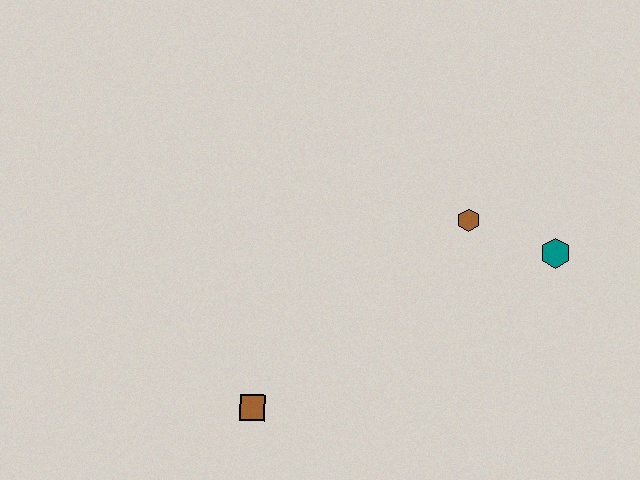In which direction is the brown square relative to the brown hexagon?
The brown square is to the left of the brown hexagon.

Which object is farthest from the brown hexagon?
The brown square is farthest from the brown hexagon.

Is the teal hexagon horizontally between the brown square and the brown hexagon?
No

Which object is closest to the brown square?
The brown hexagon is closest to the brown square.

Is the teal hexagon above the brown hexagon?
No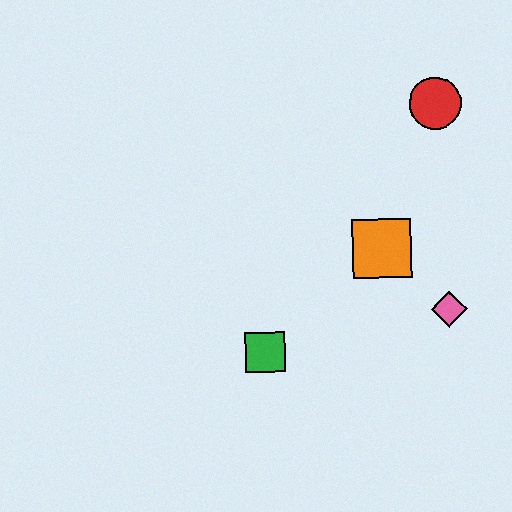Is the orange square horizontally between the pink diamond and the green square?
Yes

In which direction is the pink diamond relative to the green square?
The pink diamond is to the right of the green square.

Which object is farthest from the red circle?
The green square is farthest from the red circle.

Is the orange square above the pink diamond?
Yes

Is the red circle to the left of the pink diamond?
Yes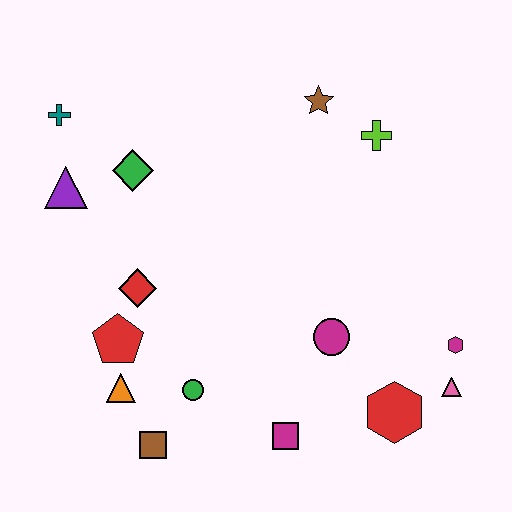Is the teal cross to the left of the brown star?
Yes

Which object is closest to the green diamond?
The purple triangle is closest to the green diamond.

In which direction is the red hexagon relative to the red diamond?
The red hexagon is to the right of the red diamond.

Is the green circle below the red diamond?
Yes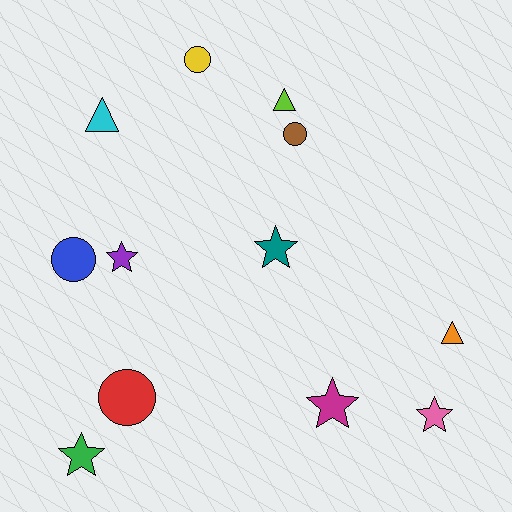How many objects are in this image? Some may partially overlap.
There are 12 objects.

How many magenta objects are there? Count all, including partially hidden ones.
There is 1 magenta object.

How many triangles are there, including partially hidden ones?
There are 3 triangles.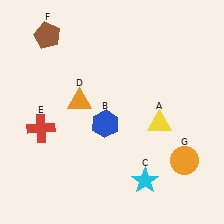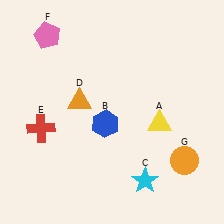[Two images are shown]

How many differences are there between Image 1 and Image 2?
There is 1 difference between the two images.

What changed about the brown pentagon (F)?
In Image 1, F is brown. In Image 2, it changed to pink.